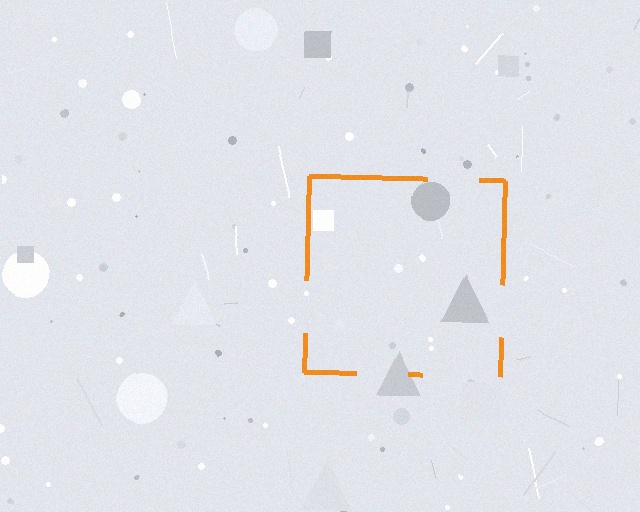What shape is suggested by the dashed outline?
The dashed outline suggests a square.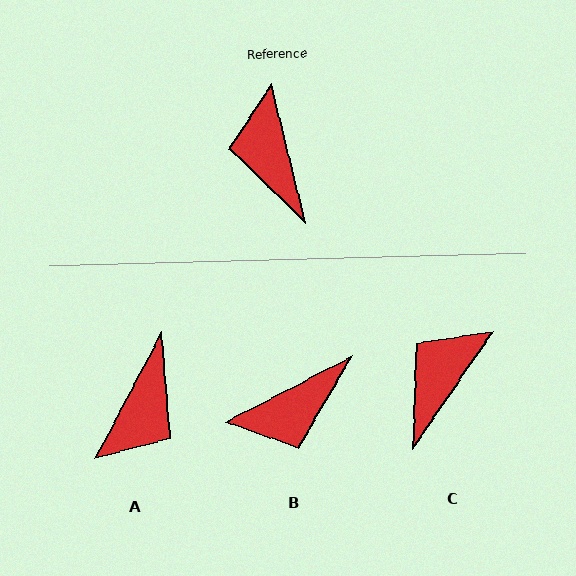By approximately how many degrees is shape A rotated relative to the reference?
Approximately 138 degrees counter-clockwise.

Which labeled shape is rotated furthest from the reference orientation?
A, about 138 degrees away.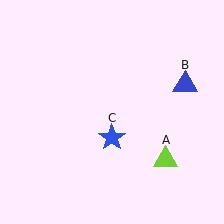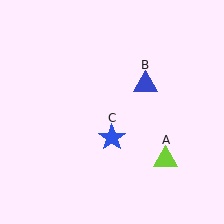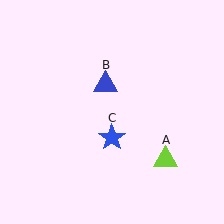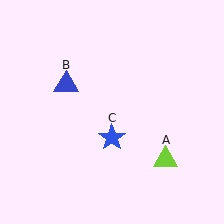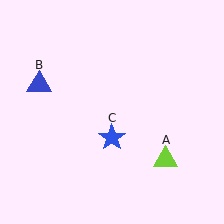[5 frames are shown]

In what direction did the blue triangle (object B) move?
The blue triangle (object B) moved left.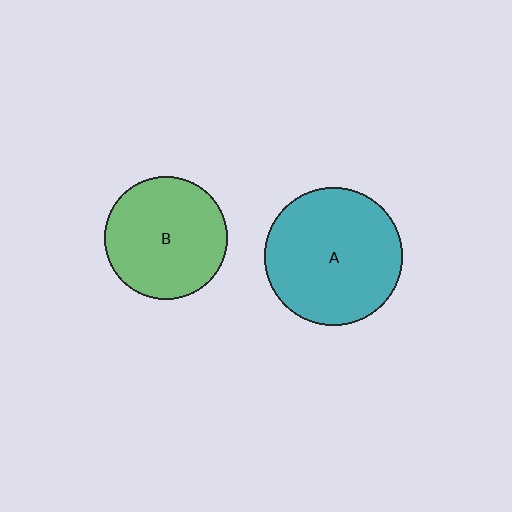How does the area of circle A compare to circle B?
Approximately 1.2 times.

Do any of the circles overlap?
No, none of the circles overlap.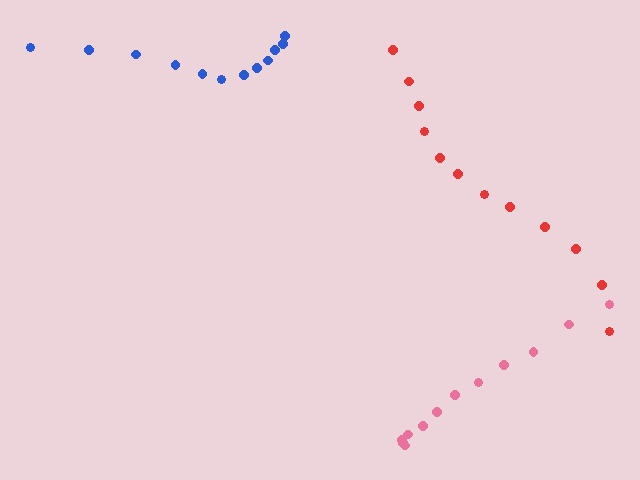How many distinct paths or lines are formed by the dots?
There are 3 distinct paths.